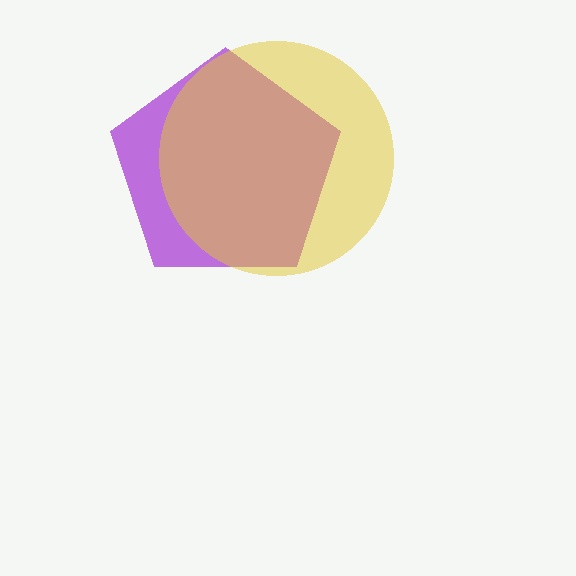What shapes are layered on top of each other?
The layered shapes are: a purple pentagon, a yellow circle.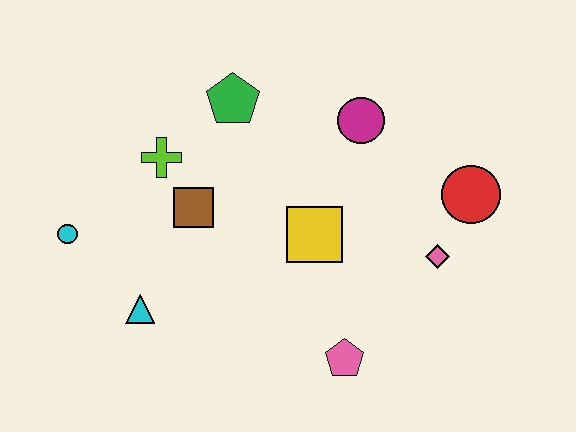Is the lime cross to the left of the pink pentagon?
Yes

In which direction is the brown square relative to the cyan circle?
The brown square is to the right of the cyan circle.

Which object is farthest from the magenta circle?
The cyan circle is farthest from the magenta circle.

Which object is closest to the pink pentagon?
The yellow square is closest to the pink pentagon.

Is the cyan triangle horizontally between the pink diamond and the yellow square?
No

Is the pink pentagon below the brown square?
Yes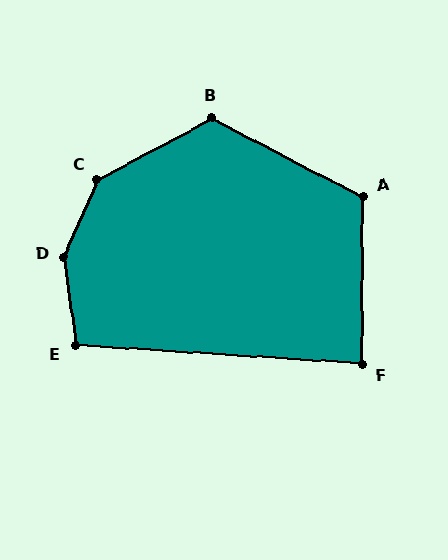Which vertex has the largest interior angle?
D, at approximately 149 degrees.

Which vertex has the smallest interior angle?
F, at approximately 87 degrees.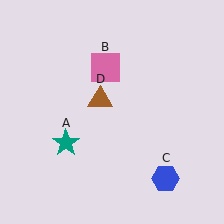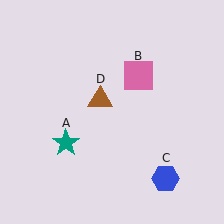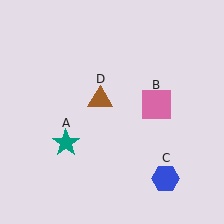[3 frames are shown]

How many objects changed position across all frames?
1 object changed position: pink square (object B).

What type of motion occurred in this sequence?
The pink square (object B) rotated clockwise around the center of the scene.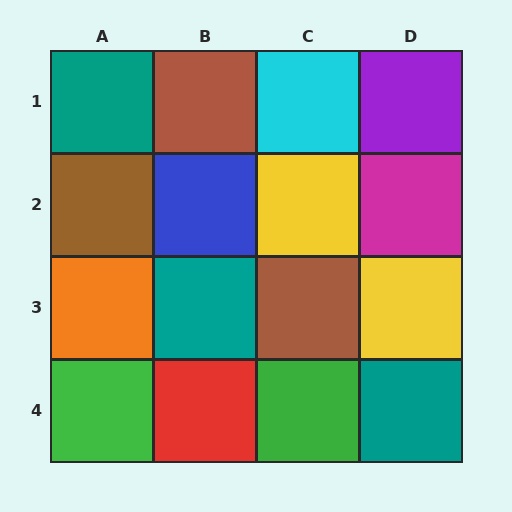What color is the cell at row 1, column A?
Teal.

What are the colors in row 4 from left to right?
Green, red, green, teal.